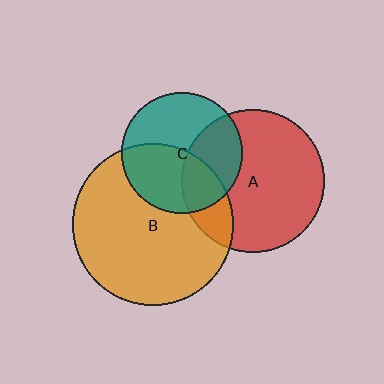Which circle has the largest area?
Circle B (orange).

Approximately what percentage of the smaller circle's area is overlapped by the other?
Approximately 35%.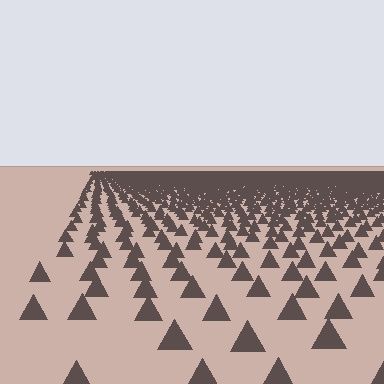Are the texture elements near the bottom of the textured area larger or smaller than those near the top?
Larger. Near the bottom, elements are closer to the viewer and appear at a bigger on-screen size.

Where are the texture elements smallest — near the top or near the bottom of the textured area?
Near the top.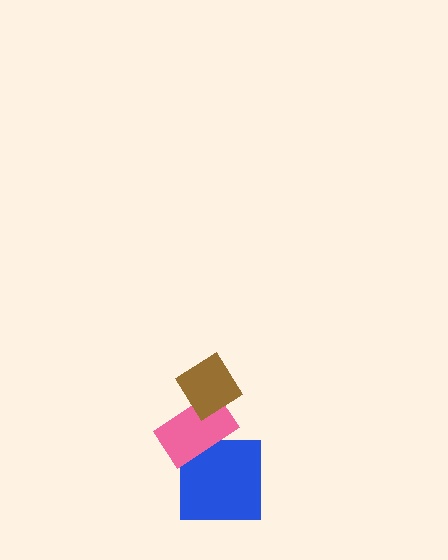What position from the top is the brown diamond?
The brown diamond is 1st from the top.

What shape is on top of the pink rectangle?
The brown diamond is on top of the pink rectangle.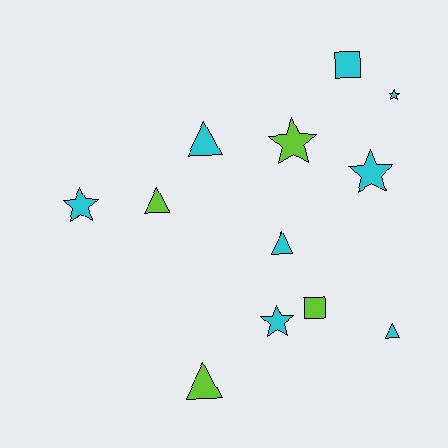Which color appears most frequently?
Cyan, with 8 objects.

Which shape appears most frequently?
Triangle, with 5 objects.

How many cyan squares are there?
There is 1 cyan square.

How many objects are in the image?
There are 12 objects.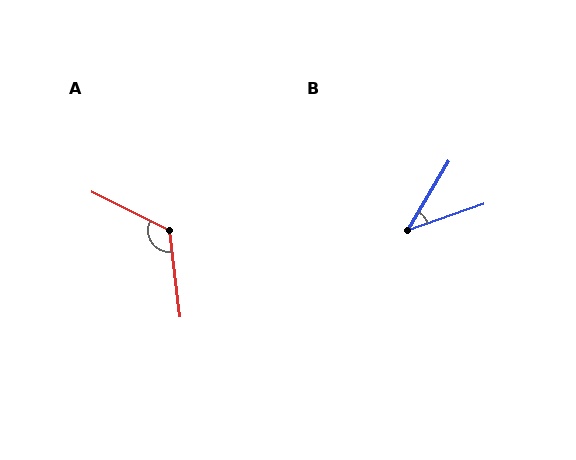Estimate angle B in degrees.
Approximately 40 degrees.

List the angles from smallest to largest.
B (40°), A (123°).